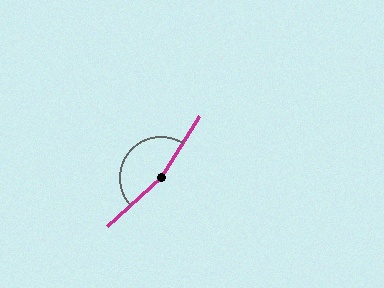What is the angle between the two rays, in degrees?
Approximately 164 degrees.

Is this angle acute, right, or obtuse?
It is obtuse.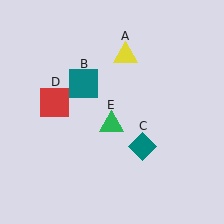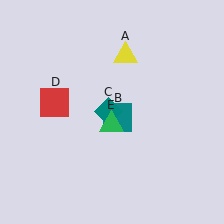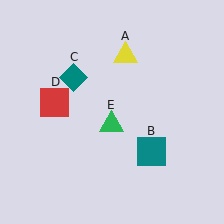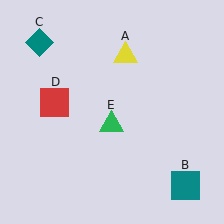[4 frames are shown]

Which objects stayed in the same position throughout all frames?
Yellow triangle (object A) and red square (object D) and green triangle (object E) remained stationary.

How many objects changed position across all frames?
2 objects changed position: teal square (object B), teal diamond (object C).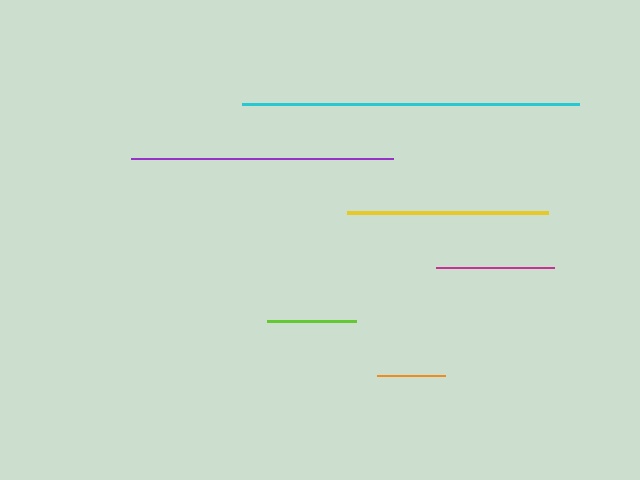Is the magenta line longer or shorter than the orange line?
The magenta line is longer than the orange line.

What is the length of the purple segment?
The purple segment is approximately 261 pixels long.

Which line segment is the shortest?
The orange line is the shortest at approximately 69 pixels.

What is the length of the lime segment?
The lime segment is approximately 89 pixels long.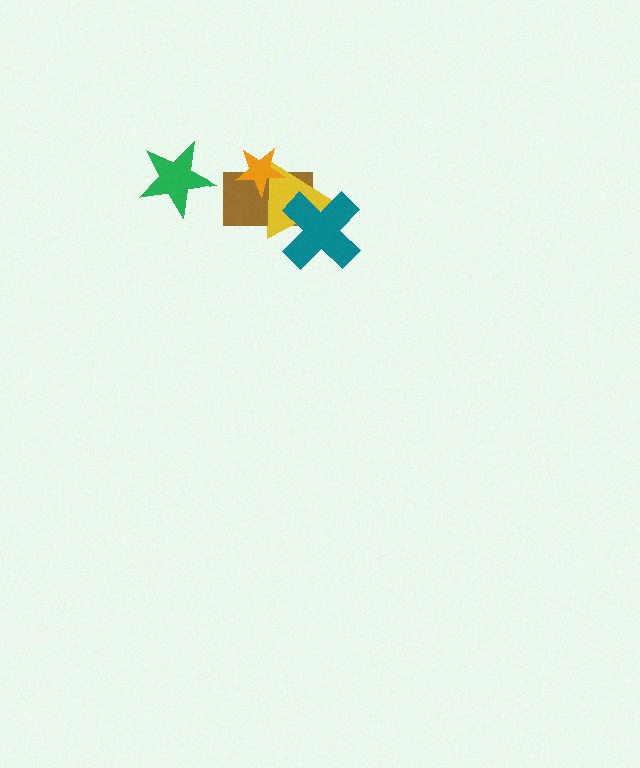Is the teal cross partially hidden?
No, no other shape covers it.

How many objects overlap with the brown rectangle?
3 objects overlap with the brown rectangle.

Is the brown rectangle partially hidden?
Yes, it is partially covered by another shape.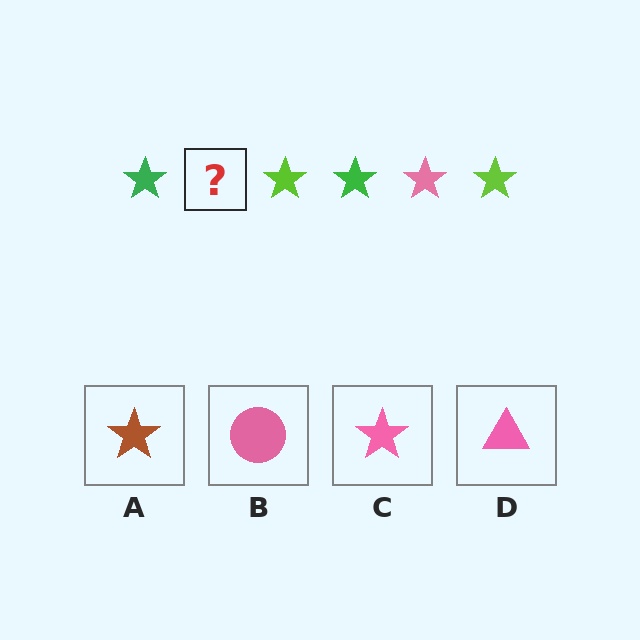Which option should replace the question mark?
Option C.